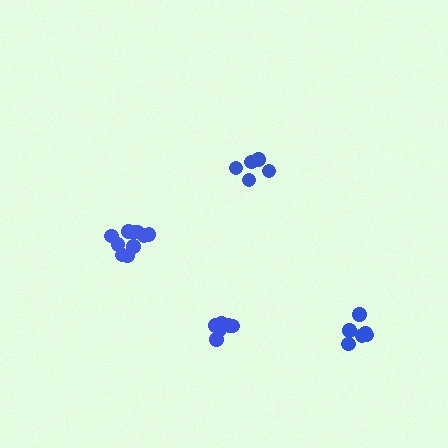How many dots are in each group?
Group 1: 6 dots, Group 2: 10 dots, Group 3: 5 dots, Group 4: 6 dots (27 total).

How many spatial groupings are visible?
There are 4 spatial groupings.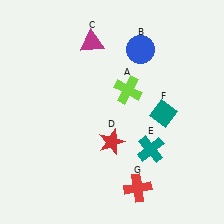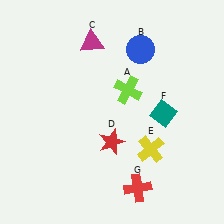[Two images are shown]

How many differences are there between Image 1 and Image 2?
There is 1 difference between the two images.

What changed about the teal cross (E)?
In Image 1, E is teal. In Image 2, it changed to yellow.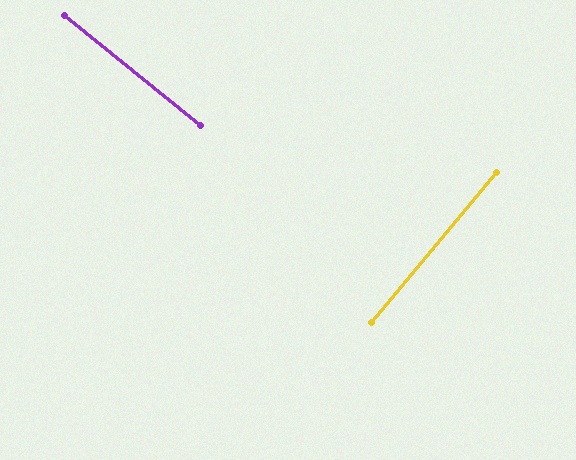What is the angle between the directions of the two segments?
Approximately 89 degrees.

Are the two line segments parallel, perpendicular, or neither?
Perpendicular — they meet at approximately 89°.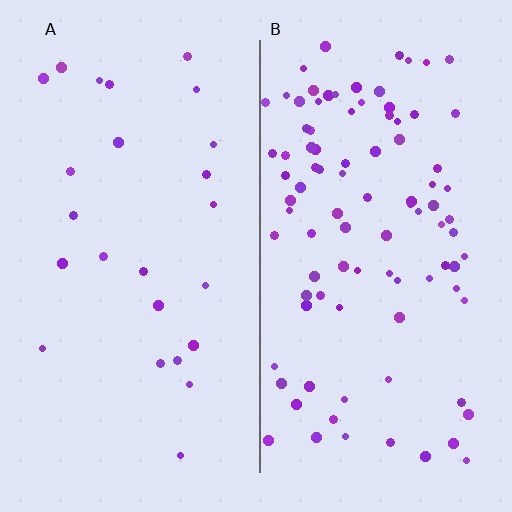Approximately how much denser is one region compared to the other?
Approximately 3.9× — region B over region A.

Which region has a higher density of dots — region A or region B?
B (the right).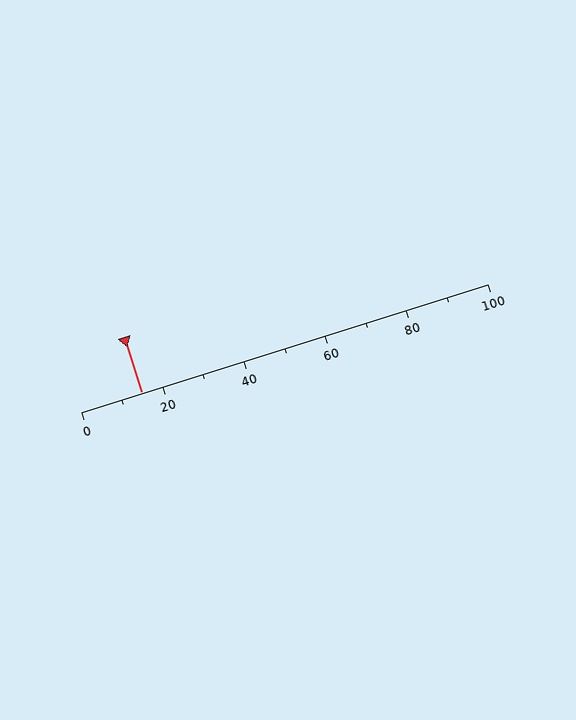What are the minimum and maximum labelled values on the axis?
The axis runs from 0 to 100.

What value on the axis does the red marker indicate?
The marker indicates approximately 15.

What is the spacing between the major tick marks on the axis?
The major ticks are spaced 20 apart.